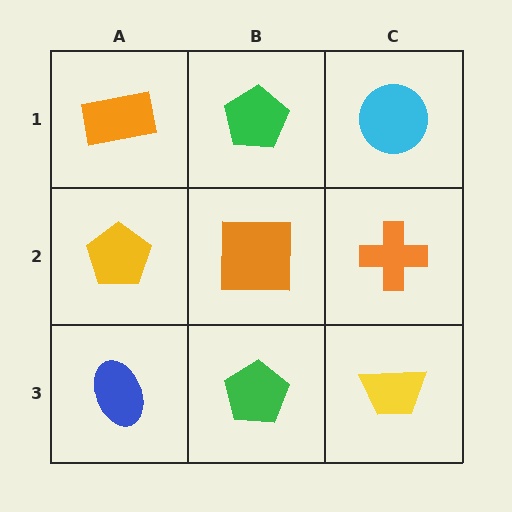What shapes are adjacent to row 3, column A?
A yellow pentagon (row 2, column A), a green pentagon (row 3, column B).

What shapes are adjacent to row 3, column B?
An orange square (row 2, column B), a blue ellipse (row 3, column A), a yellow trapezoid (row 3, column C).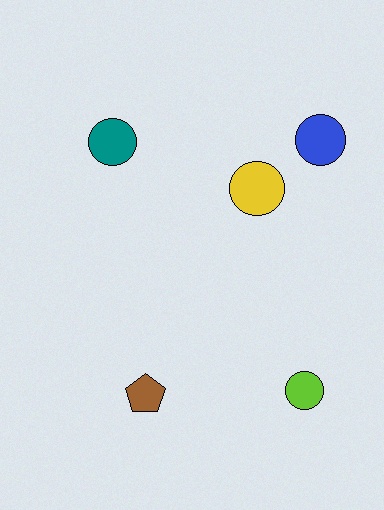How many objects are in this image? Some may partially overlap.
There are 5 objects.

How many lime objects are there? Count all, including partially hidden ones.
There is 1 lime object.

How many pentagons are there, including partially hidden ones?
There is 1 pentagon.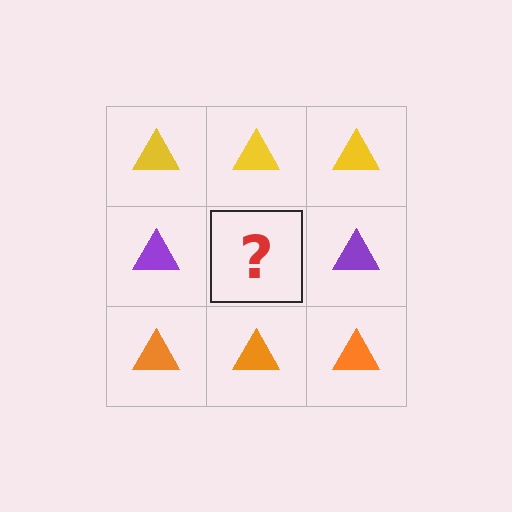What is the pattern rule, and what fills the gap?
The rule is that each row has a consistent color. The gap should be filled with a purple triangle.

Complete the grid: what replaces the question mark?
The question mark should be replaced with a purple triangle.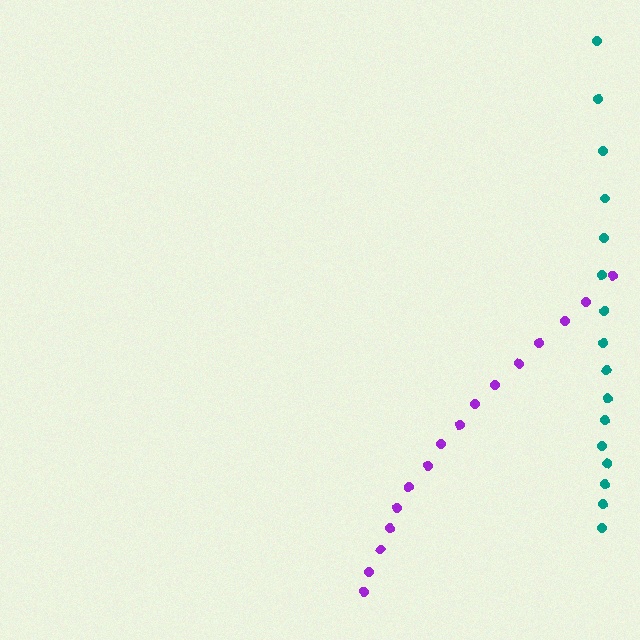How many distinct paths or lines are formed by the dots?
There are 2 distinct paths.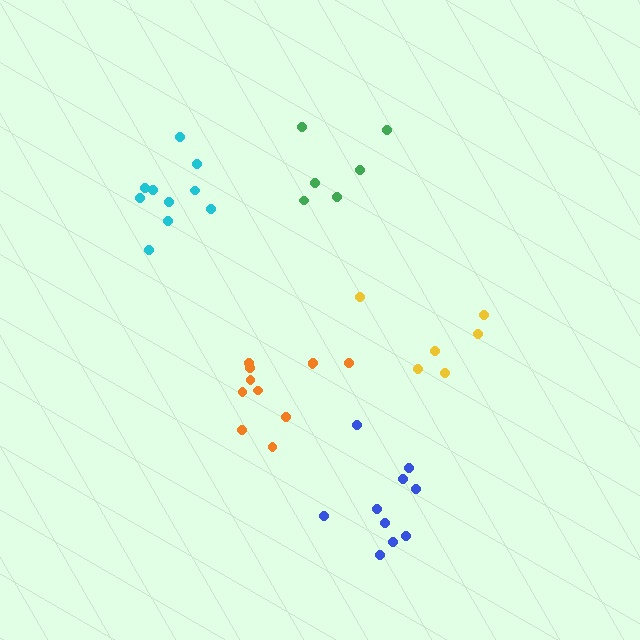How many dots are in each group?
Group 1: 6 dots, Group 2: 6 dots, Group 3: 10 dots, Group 4: 11 dots, Group 5: 11 dots (44 total).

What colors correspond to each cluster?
The clusters are colored: yellow, green, cyan, orange, blue.